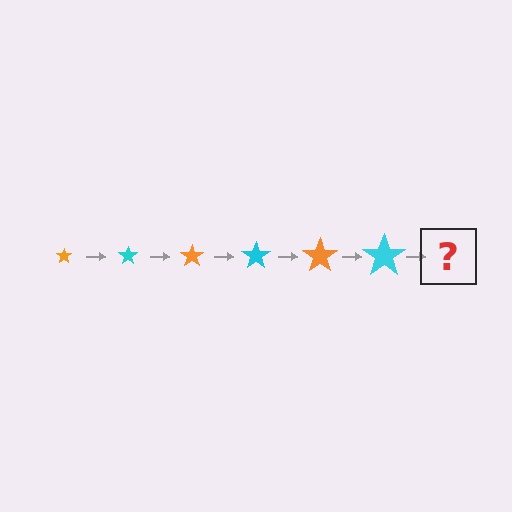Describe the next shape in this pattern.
It should be an orange star, larger than the previous one.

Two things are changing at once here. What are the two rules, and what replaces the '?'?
The two rules are that the star grows larger each step and the color cycles through orange and cyan. The '?' should be an orange star, larger than the previous one.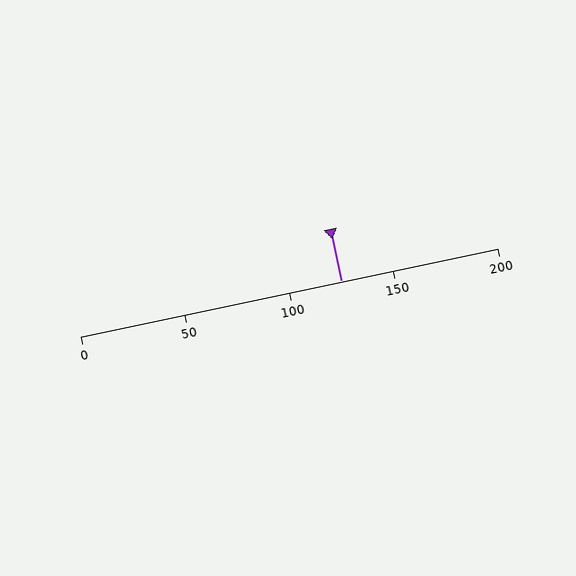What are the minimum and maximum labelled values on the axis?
The axis runs from 0 to 200.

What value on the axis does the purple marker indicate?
The marker indicates approximately 125.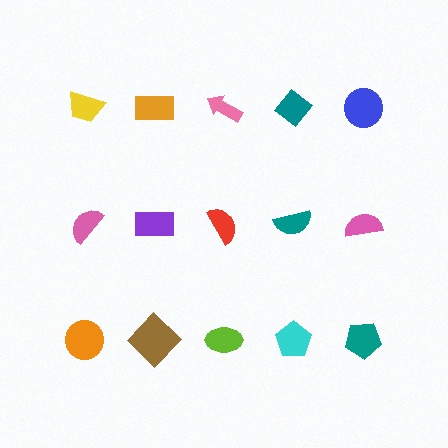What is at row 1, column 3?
A pink arrow.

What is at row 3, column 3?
A lime ellipse.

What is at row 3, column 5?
A teal pentagon.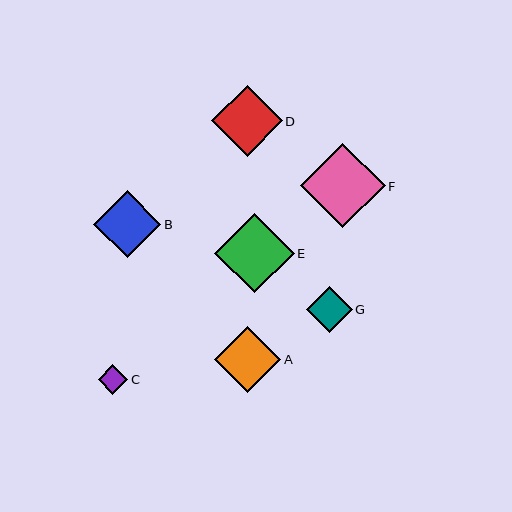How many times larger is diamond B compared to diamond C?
Diamond B is approximately 2.3 times the size of diamond C.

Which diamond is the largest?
Diamond F is the largest with a size of approximately 85 pixels.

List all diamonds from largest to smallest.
From largest to smallest: F, E, D, B, A, G, C.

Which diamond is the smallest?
Diamond C is the smallest with a size of approximately 29 pixels.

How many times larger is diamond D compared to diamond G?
Diamond D is approximately 1.5 times the size of diamond G.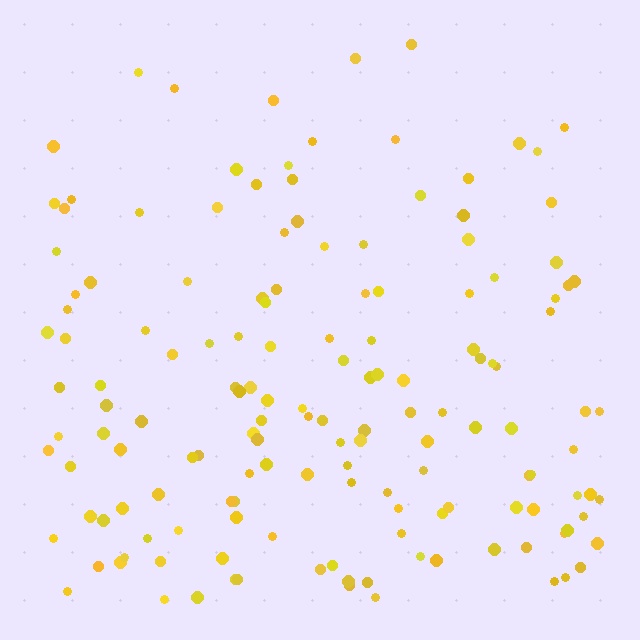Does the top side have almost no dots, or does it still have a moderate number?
Still a moderate number, just noticeably fewer than the bottom.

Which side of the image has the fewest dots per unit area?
The top.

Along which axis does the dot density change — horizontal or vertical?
Vertical.